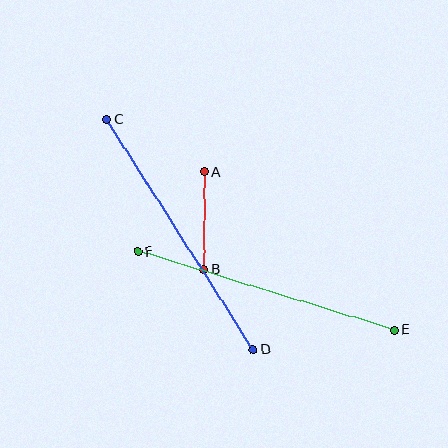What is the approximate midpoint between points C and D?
The midpoint is at approximately (180, 235) pixels.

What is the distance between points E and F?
The distance is approximately 268 pixels.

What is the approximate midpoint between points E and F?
The midpoint is at approximately (266, 291) pixels.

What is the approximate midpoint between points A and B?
The midpoint is at approximately (204, 221) pixels.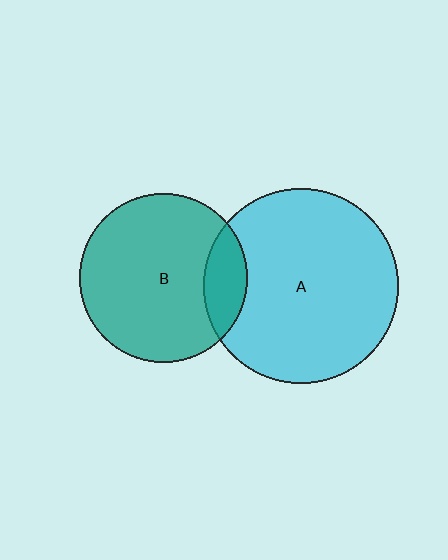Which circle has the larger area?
Circle A (cyan).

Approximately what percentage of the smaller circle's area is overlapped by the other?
Approximately 15%.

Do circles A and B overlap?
Yes.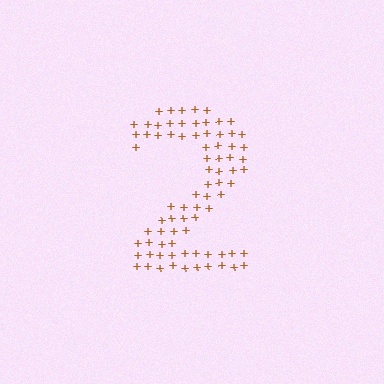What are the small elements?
The small elements are plus signs.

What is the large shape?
The large shape is the digit 2.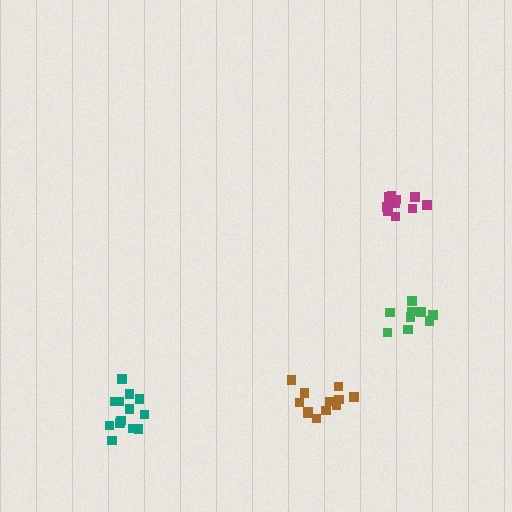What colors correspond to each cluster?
The clusters are colored: green, brown, magenta, teal.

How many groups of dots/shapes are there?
There are 4 groups.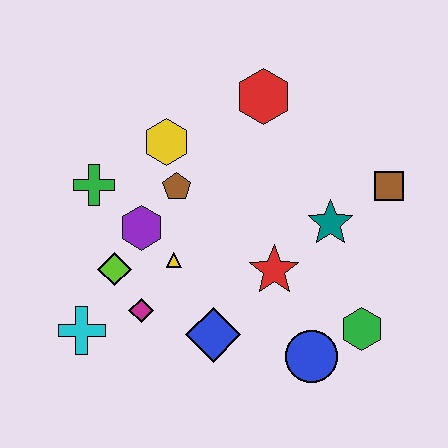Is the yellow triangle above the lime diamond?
Yes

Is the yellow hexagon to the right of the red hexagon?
No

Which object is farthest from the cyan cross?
The brown square is farthest from the cyan cross.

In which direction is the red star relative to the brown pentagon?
The red star is to the right of the brown pentagon.